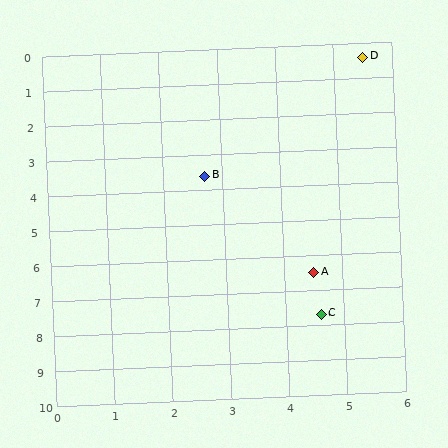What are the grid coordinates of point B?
Point B is at approximately (2.7, 3.6).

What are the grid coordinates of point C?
Point C is at approximately (4.6, 7.7).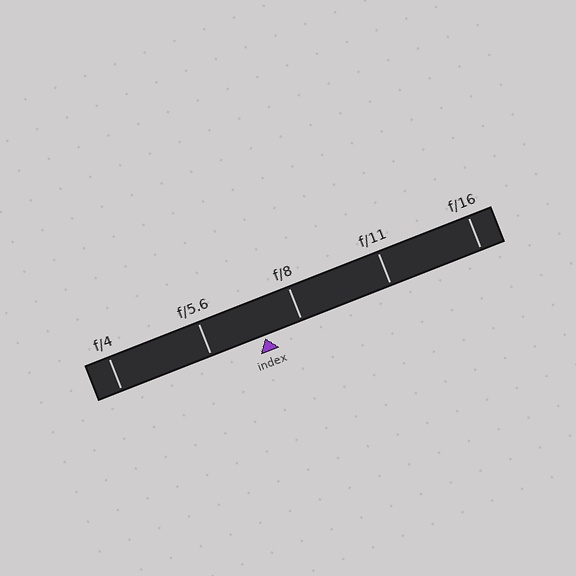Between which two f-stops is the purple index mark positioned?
The index mark is between f/5.6 and f/8.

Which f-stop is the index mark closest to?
The index mark is closest to f/8.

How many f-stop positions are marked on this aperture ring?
There are 5 f-stop positions marked.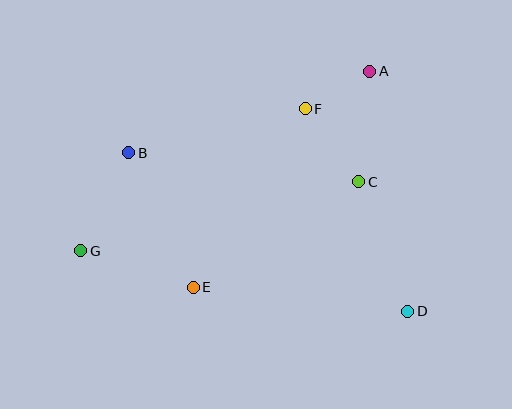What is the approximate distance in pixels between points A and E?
The distance between A and E is approximately 279 pixels.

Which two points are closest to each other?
Points A and F are closest to each other.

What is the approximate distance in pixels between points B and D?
The distance between B and D is approximately 321 pixels.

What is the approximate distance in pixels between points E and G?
The distance between E and G is approximately 118 pixels.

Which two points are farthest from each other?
Points A and G are farthest from each other.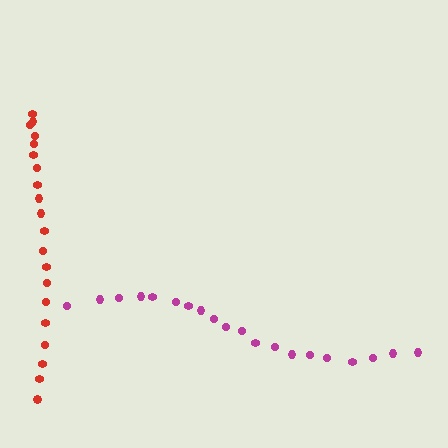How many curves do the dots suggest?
There are 2 distinct paths.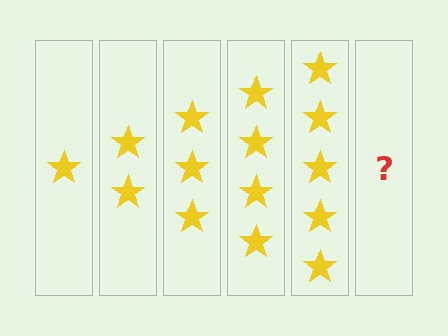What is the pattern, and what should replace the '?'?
The pattern is that each step adds one more star. The '?' should be 6 stars.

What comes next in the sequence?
The next element should be 6 stars.